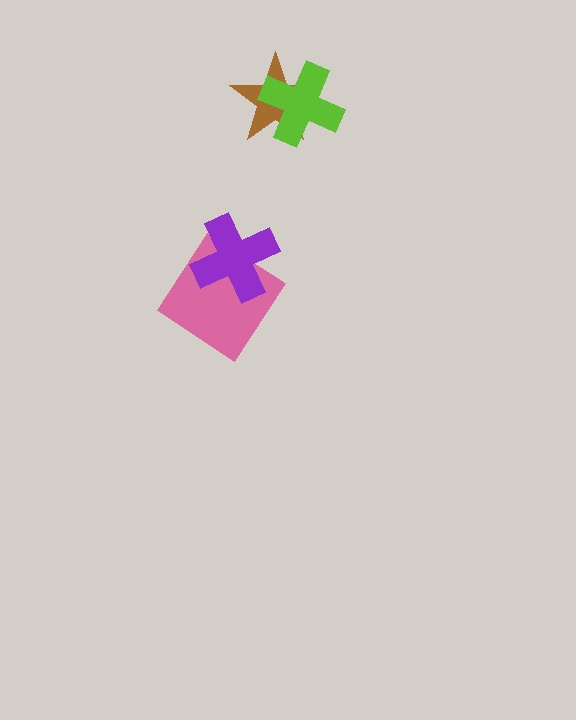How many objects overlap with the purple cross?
1 object overlaps with the purple cross.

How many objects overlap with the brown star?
1 object overlaps with the brown star.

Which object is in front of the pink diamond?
The purple cross is in front of the pink diamond.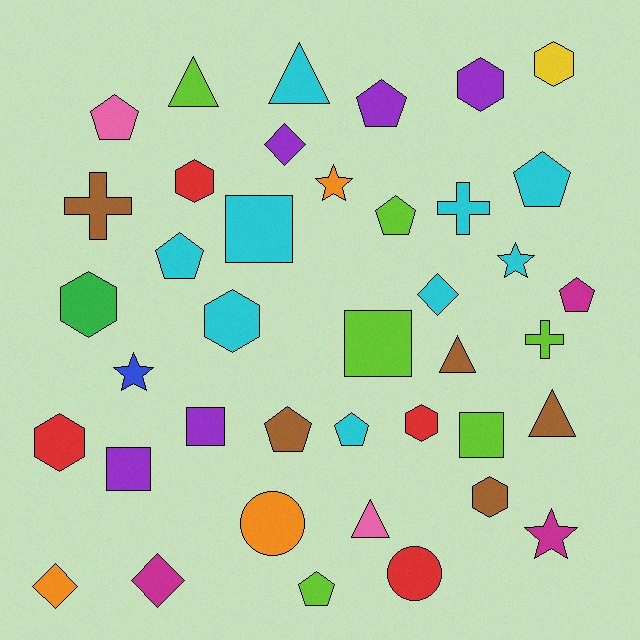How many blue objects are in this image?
There is 1 blue object.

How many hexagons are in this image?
There are 8 hexagons.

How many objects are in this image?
There are 40 objects.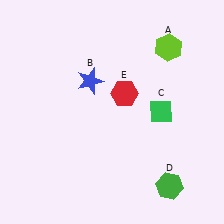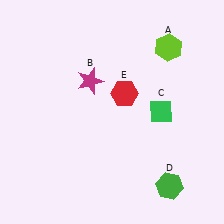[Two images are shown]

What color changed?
The star (B) changed from blue in Image 1 to magenta in Image 2.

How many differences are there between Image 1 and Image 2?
There is 1 difference between the two images.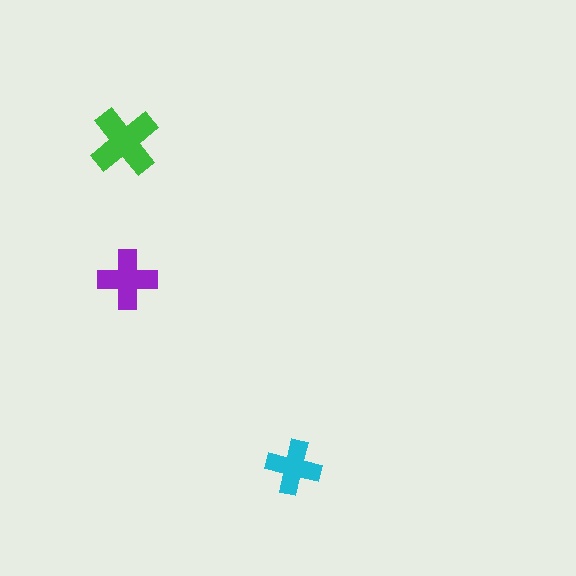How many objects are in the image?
There are 3 objects in the image.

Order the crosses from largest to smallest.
the green one, the purple one, the cyan one.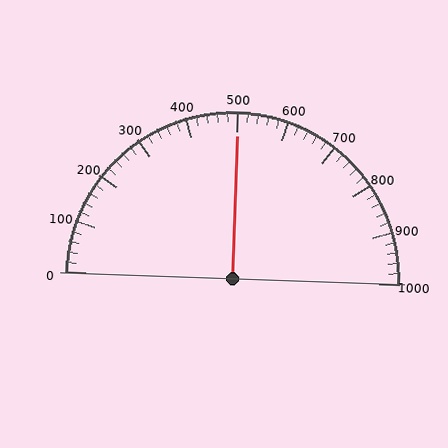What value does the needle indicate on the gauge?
The needle indicates approximately 500.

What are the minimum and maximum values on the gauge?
The gauge ranges from 0 to 1000.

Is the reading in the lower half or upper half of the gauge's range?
The reading is in the upper half of the range (0 to 1000).